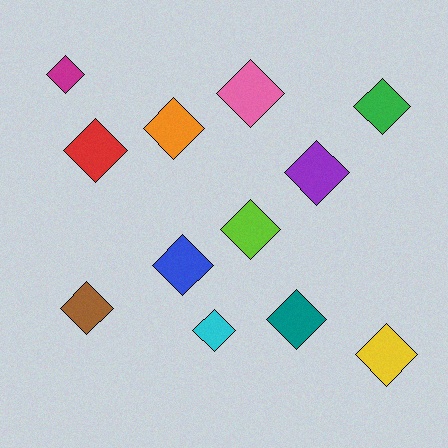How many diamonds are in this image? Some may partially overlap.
There are 12 diamonds.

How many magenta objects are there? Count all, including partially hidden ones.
There is 1 magenta object.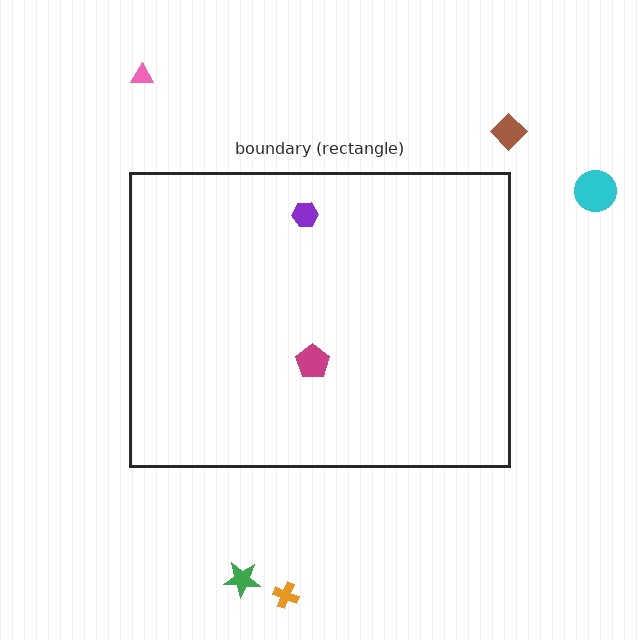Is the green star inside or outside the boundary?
Outside.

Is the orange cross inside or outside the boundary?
Outside.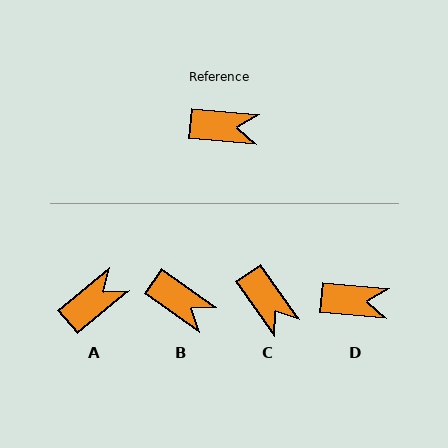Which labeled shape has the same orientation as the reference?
D.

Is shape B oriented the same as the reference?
No, it is off by about 30 degrees.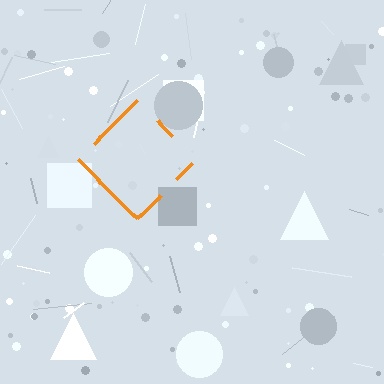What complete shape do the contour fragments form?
The contour fragments form a diamond.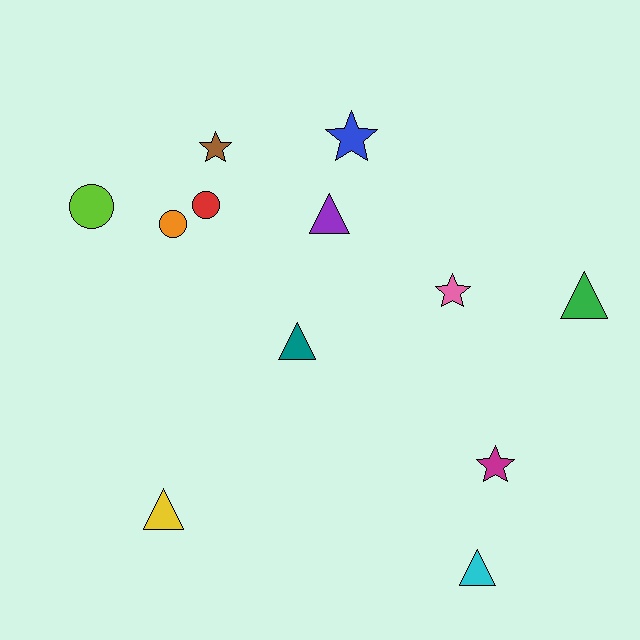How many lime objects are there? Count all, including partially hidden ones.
There is 1 lime object.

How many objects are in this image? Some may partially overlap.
There are 12 objects.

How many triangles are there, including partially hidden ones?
There are 5 triangles.